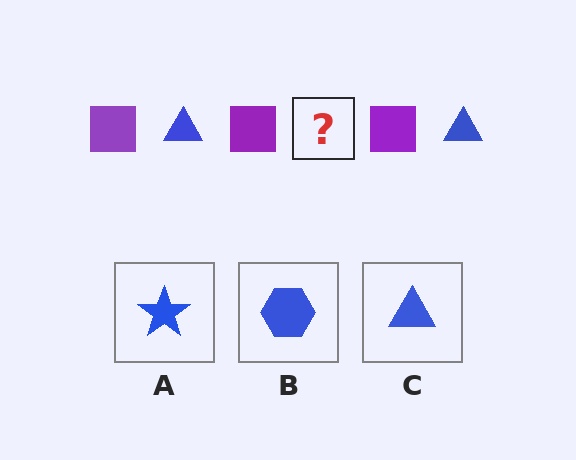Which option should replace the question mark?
Option C.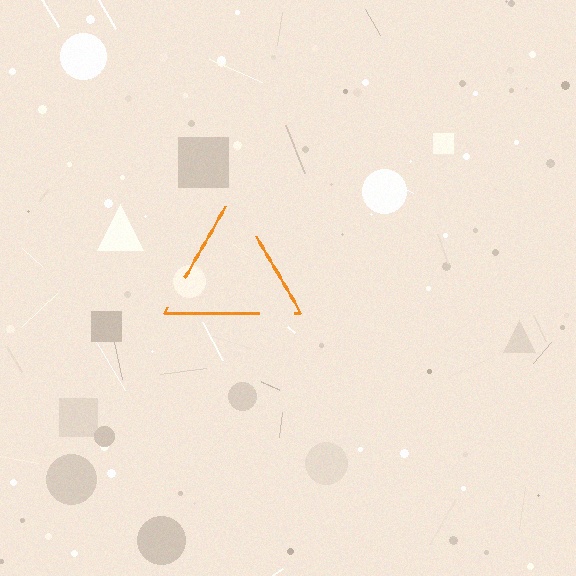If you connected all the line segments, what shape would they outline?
They would outline a triangle.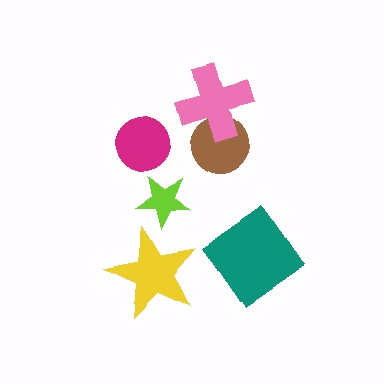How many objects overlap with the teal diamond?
0 objects overlap with the teal diamond.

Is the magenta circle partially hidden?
No, no other shape covers it.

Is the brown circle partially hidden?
Yes, it is partially covered by another shape.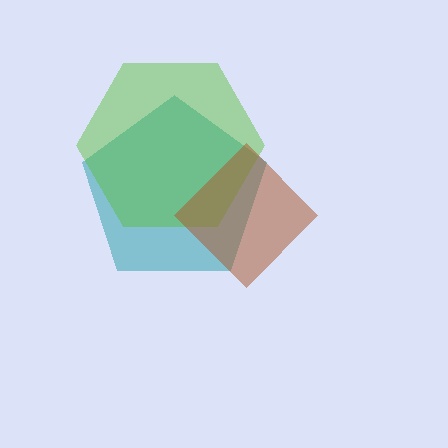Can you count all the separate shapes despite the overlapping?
Yes, there are 3 separate shapes.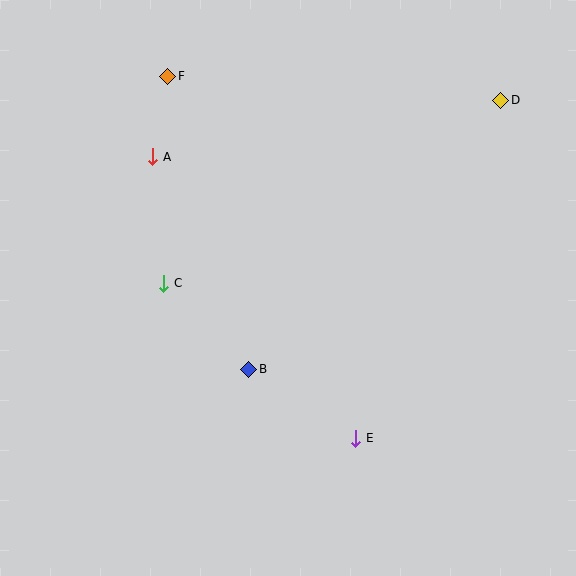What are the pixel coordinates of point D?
Point D is at (501, 100).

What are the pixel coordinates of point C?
Point C is at (164, 283).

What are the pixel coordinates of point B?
Point B is at (249, 369).